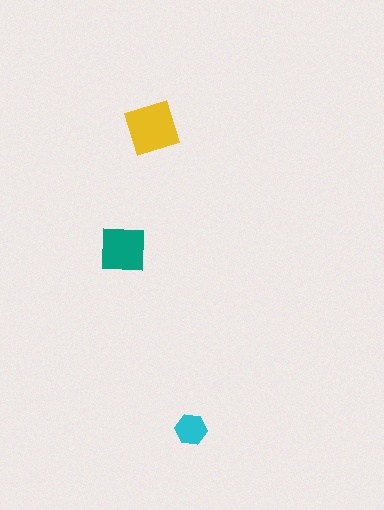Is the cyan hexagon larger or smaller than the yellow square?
Smaller.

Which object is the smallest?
The cyan hexagon.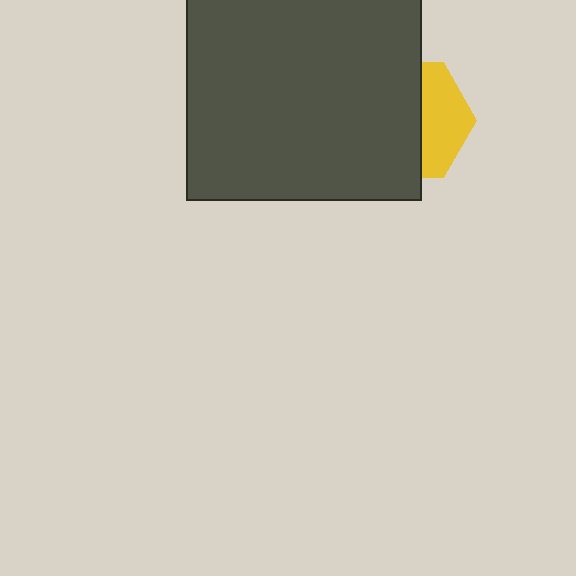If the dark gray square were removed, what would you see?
You would see the complete yellow hexagon.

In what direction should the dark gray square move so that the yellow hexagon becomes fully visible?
The dark gray square should move left. That is the shortest direction to clear the overlap and leave the yellow hexagon fully visible.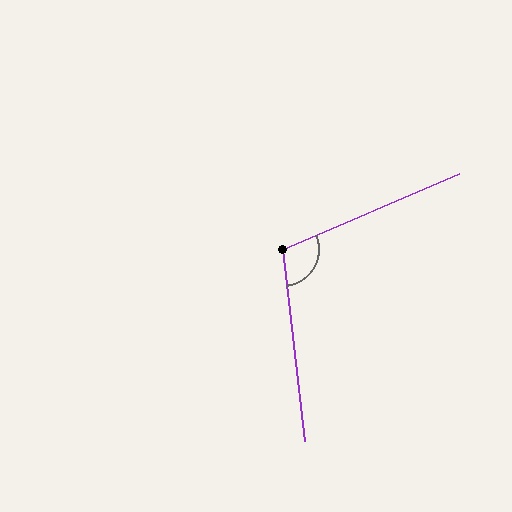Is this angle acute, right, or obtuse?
It is obtuse.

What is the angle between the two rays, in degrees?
Approximately 107 degrees.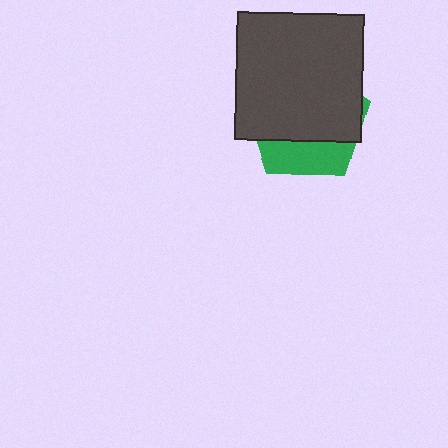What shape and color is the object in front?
The object in front is a dark gray square.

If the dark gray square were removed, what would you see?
You would see the complete green pentagon.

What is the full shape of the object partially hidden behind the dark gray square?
The partially hidden object is a green pentagon.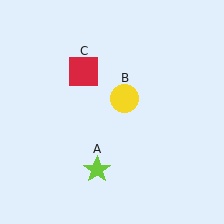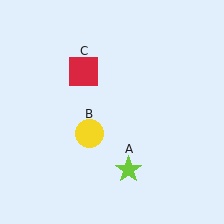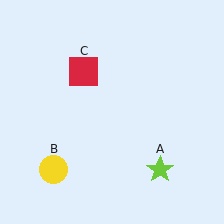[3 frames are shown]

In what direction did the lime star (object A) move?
The lime star (object A) moved right.